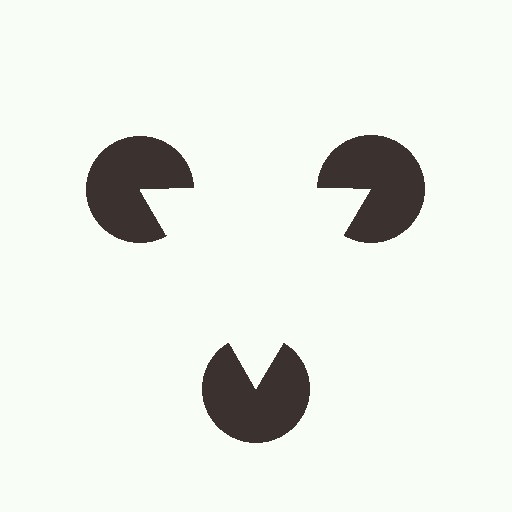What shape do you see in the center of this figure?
An illusory triangle — its edges are inferred from the aligned wedge cuts in the pac-man discs, not physically drawn.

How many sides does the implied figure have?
3 sides.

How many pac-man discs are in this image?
There are 3 — one at each vertex of the illusory triangle.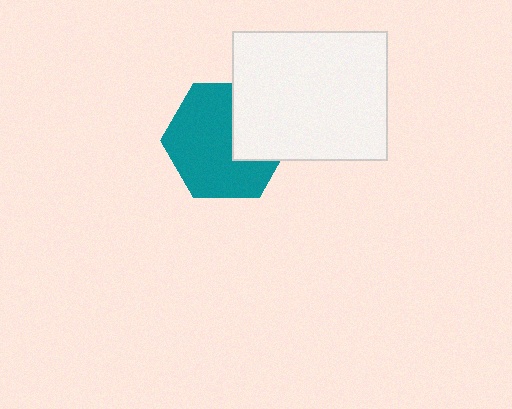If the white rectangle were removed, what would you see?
You would see the complete teal hexagon.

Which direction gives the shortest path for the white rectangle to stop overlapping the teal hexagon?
Moving right gives the shortest separation.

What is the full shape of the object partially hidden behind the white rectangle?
The partially hidden object is a teal hexagon.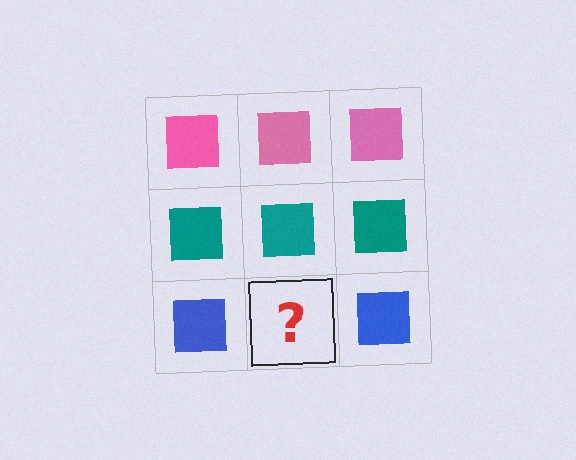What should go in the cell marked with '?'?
The missing cell should contain a blue square.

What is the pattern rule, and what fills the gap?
The rule is that each row has a consistent color. The gap should be filled with a blue square.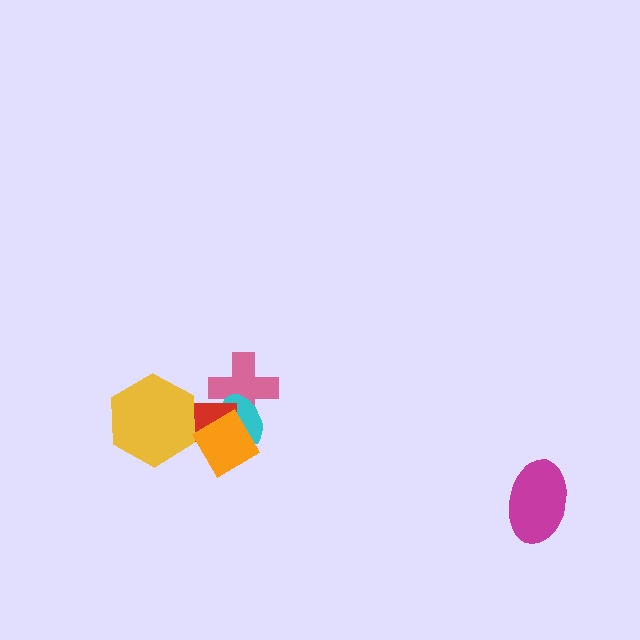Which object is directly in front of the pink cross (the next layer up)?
The cyan ellipse is directly in front of the pink cross.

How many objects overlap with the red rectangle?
4 objects overlap with the red rectangle.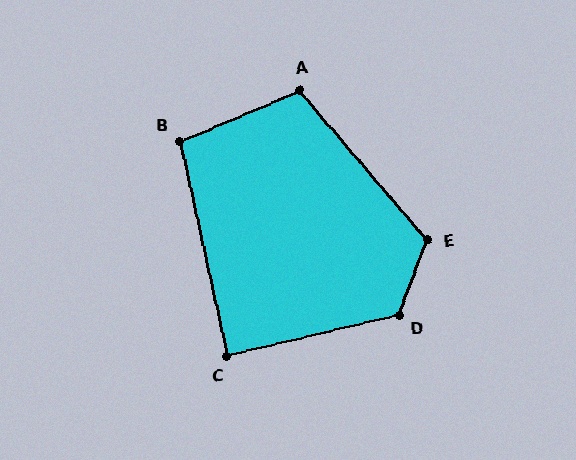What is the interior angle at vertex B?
Approximately 100 degrees (obtuse).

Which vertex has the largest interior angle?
D, at approximately 124 degrees.